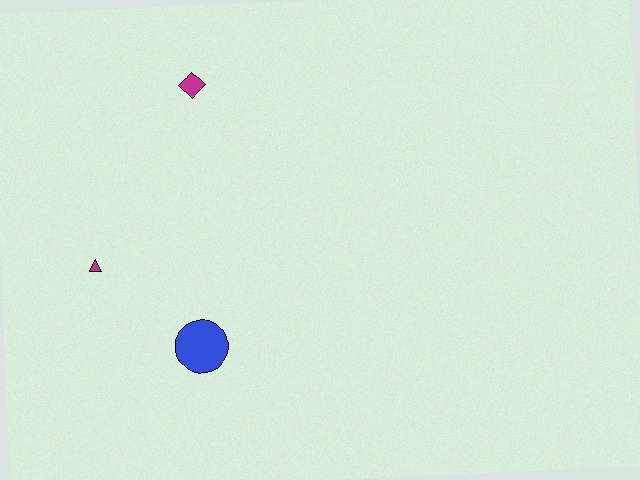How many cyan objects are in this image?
There are no cyan objects.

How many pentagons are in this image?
There are no pentagons.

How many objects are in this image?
There are 3 objects.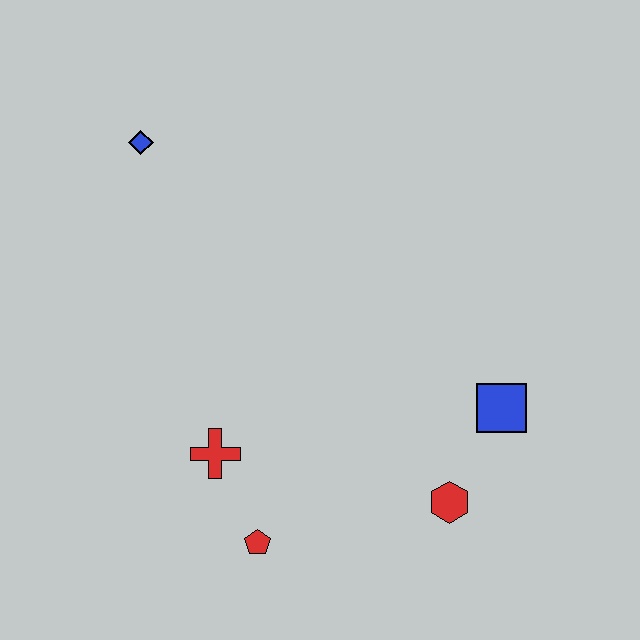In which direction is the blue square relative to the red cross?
The blue square is to the right of the red cross.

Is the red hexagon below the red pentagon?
No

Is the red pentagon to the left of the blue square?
Yes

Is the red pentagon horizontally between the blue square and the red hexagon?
No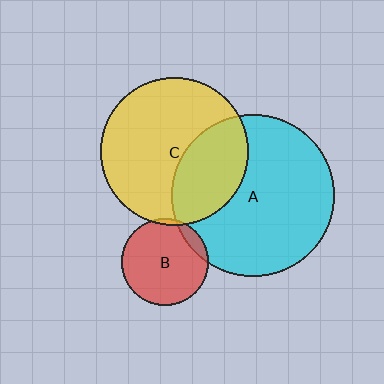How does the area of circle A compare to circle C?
Approximately 1.2 times.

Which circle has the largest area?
Circle A (cyan).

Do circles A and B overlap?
Yes.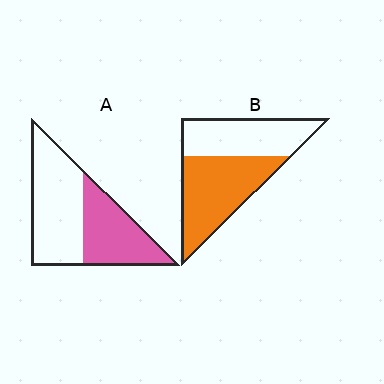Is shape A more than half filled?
No.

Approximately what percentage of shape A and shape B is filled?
A is approximately 45% and B is approximately 55%.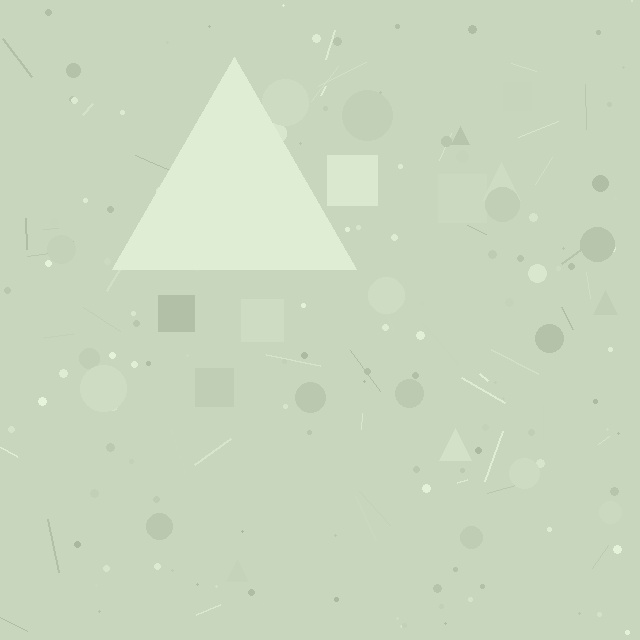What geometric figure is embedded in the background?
A triangle is embedded in the background.